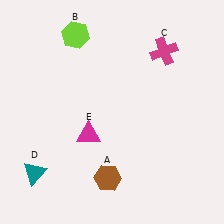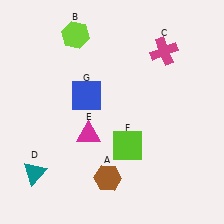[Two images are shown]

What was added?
A lime square (F), a blue square (G) were added in Image 2.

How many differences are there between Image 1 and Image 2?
There are 2 differences between the two images.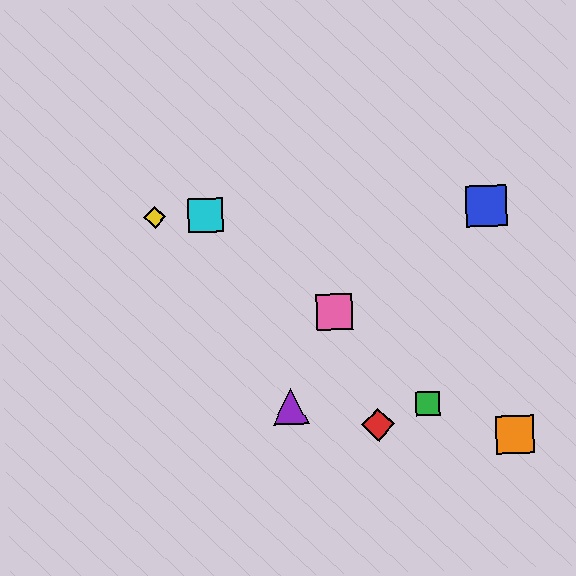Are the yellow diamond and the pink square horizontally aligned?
No, the yellow diamond is at y≈217 and the pink square is at y≈312.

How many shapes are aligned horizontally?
3 shapes (the blue square, the yellow diamond, the cyan square) are aligned horizontally.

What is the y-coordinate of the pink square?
The pink square is at y≈312.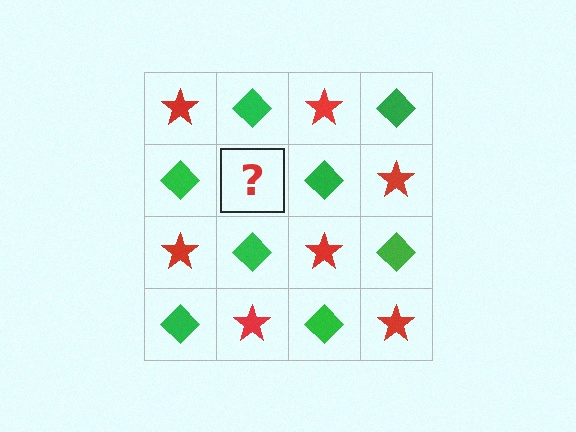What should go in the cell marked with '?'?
The missing cell should contain a red star.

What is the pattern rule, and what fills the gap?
The rule is that it alternates red star and green diamond in a checkerboard pattern. The gap should be filled with a red star.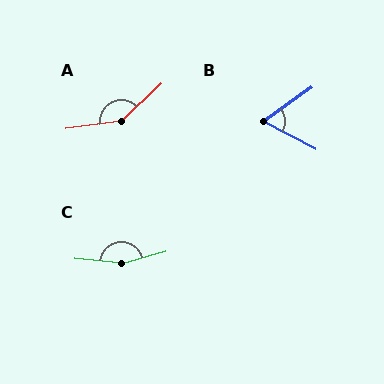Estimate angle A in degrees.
Approximately 145 degrees.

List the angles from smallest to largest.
B (63°), A (145°), C (159°).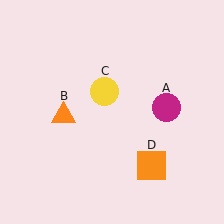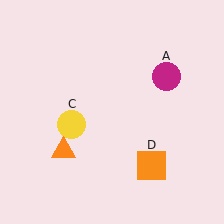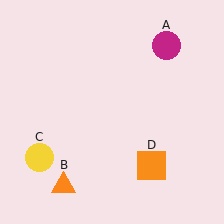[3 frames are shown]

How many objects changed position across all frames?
3 objects changed position: magenta circle (object A), orange triangle (object B), yellow circle (object C).